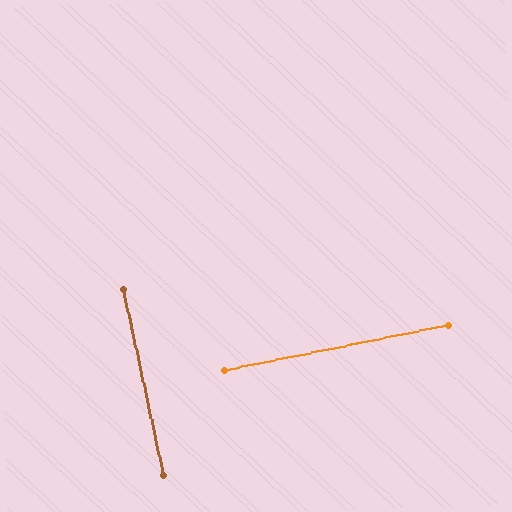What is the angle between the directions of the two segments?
Approximately 89 degrees.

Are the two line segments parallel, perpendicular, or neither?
Perpendicular — they meet at approximately 89°.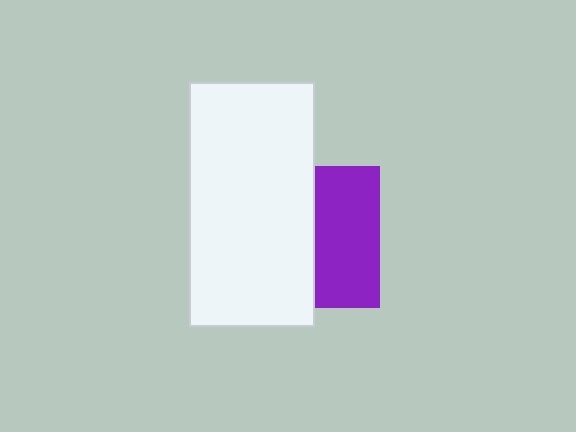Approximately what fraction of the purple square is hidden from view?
Roughly 55% of the purple square is hidden behind the white rectangle.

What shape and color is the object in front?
The object in front is a white rectangle.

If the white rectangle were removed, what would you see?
You would see the complete purple square.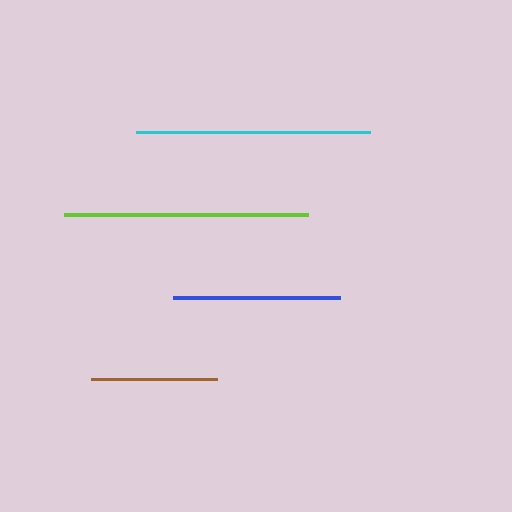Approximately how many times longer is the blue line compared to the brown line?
The blue line is approximately 1.3 times the length of the brown line.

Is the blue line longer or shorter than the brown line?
The blue line is longer than the brown line.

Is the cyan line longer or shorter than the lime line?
The lime line is longer than the cyan line.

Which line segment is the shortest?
The brown line is the shortest at approximately 126 pixels.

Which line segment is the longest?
The lime line is the longest at approximately 245 pixels.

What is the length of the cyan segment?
The cyan segment is approximately 235 pixels long.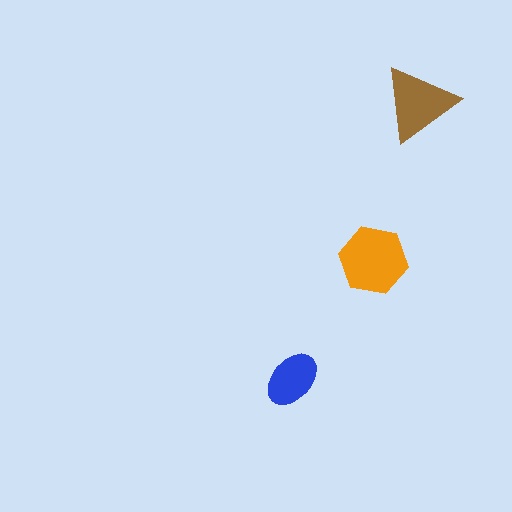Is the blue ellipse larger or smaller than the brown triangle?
Smaller.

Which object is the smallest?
The blue ellipse.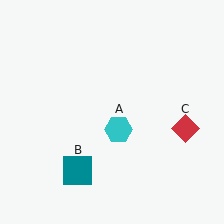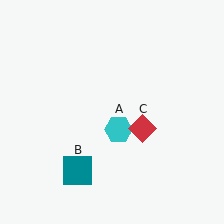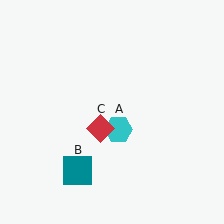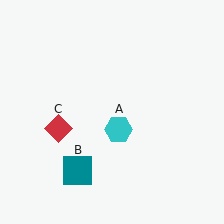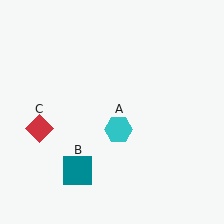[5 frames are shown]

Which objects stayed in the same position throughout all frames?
Cyan hexagon (object A) and teal square (object B) remained stationary.